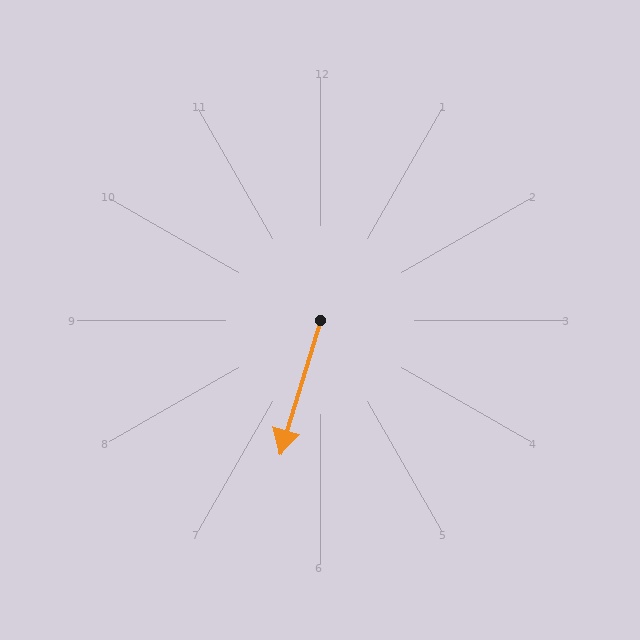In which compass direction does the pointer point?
South.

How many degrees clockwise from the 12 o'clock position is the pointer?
Approximately 197 degrees.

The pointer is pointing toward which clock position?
Roughly 7 o'clock.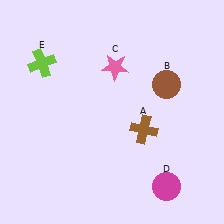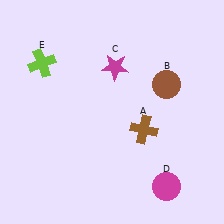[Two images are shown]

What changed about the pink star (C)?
In Image 1, C is pink. In Image 2, it changed to magenta.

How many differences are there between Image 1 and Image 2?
There is 1 difference between the two images.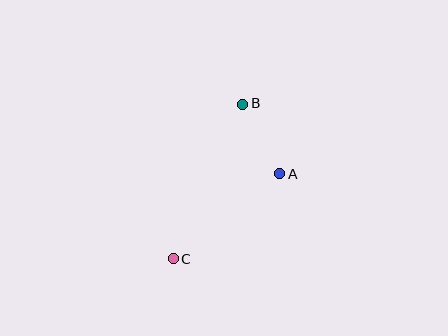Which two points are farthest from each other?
Points B and C are farthest from each other.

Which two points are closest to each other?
Points A and B are closest to each other.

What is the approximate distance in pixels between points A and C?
The distance between A and C is approximately 137 pixels.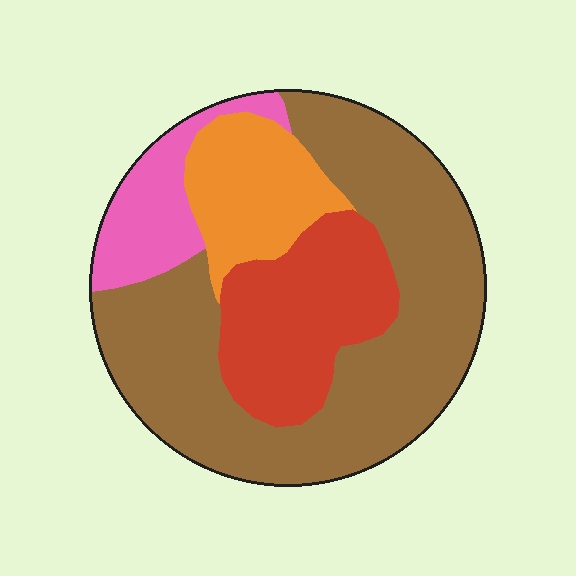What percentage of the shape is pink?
Pink covers around 10% of the shape.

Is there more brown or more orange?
Brown.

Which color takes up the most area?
Brown, at roughly 55%.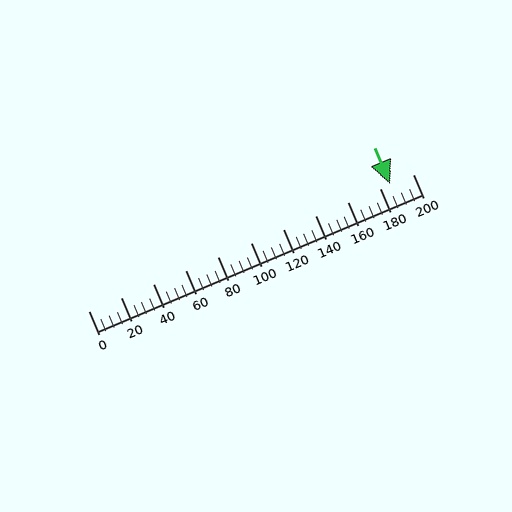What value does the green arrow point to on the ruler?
The green arrow points to approximately 186.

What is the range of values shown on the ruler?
The ruler shows values from 0 to 200.